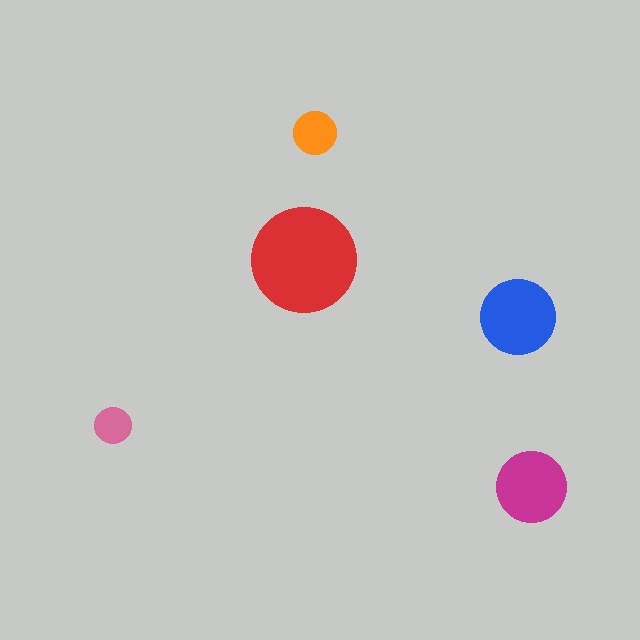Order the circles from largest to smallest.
the red one, the blue one, the magenta one, the orange one, the pink one.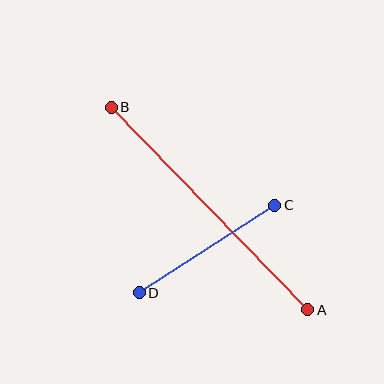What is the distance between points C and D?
The distance is approximately 161 pixels.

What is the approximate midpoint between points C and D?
The midpoint is at approximately (207, 249) pixels.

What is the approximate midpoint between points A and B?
The midpoint is at approximately (209, 209) pixels.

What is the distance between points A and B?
The distance is approximately 283 pixels.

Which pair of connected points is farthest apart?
Points A and B are farthest apart.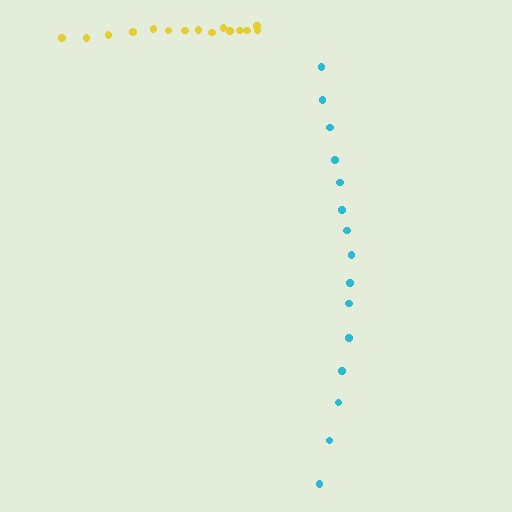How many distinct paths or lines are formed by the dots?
There are 2 distinct paths.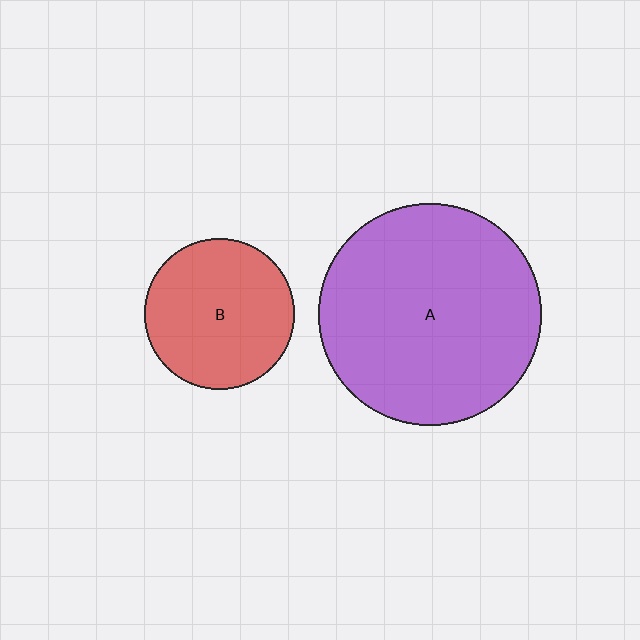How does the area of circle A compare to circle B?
Approximately 2.2 times.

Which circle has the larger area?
Circle A (purple).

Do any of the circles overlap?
No, none of the circles overlap.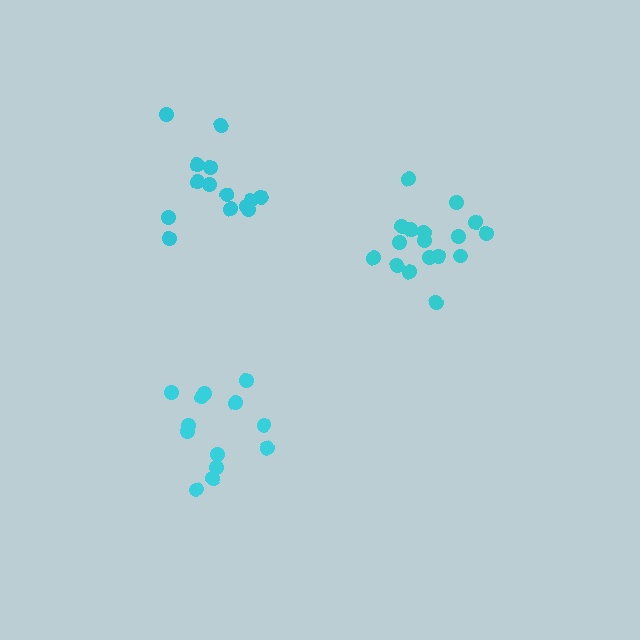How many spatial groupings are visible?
There are 3 spatial groupings.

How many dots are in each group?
Group 1: 14 dots, Group 2: 13 dots, Group 3: 17 dots (44 total).